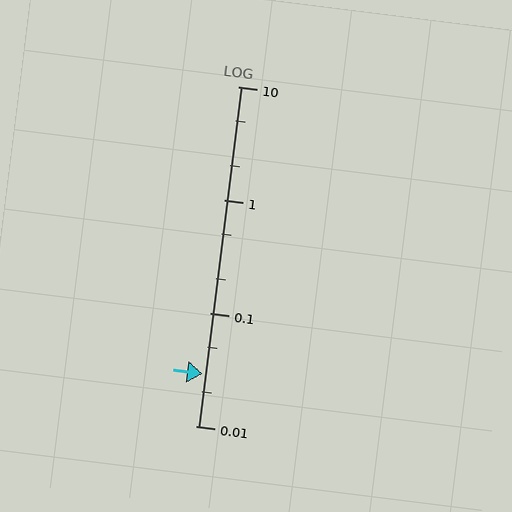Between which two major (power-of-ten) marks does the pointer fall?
The pointer is between 0.01 and 0.1.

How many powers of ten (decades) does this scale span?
The scale spans 3 decades, from 0.01 to 10.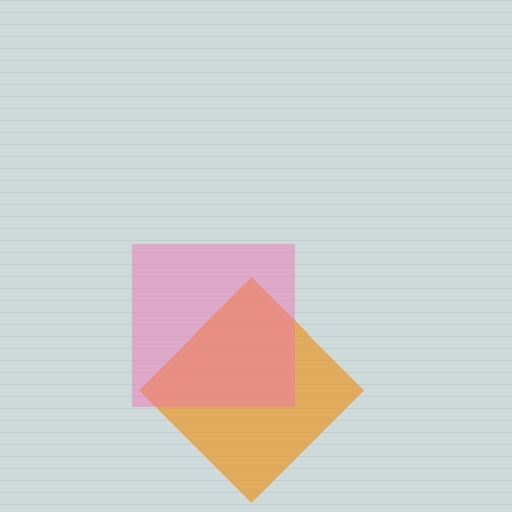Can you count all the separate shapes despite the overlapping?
Yes, there are 2 separate shapes.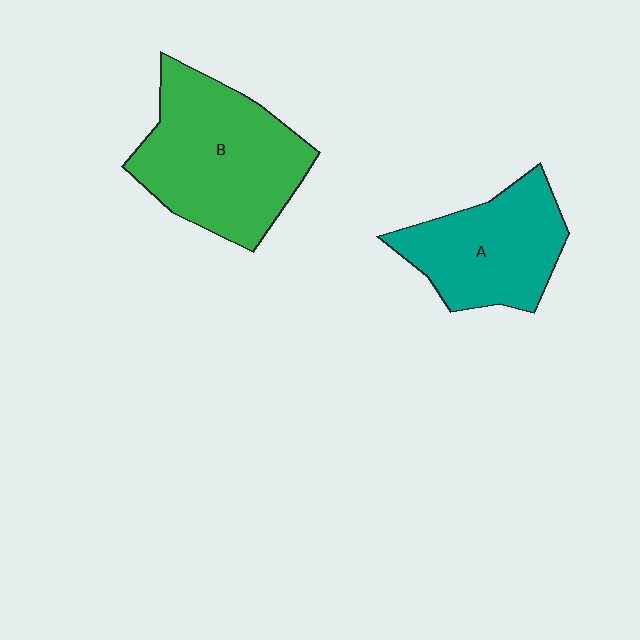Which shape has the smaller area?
Shape A (teal).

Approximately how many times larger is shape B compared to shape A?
Approximately 1.4 times.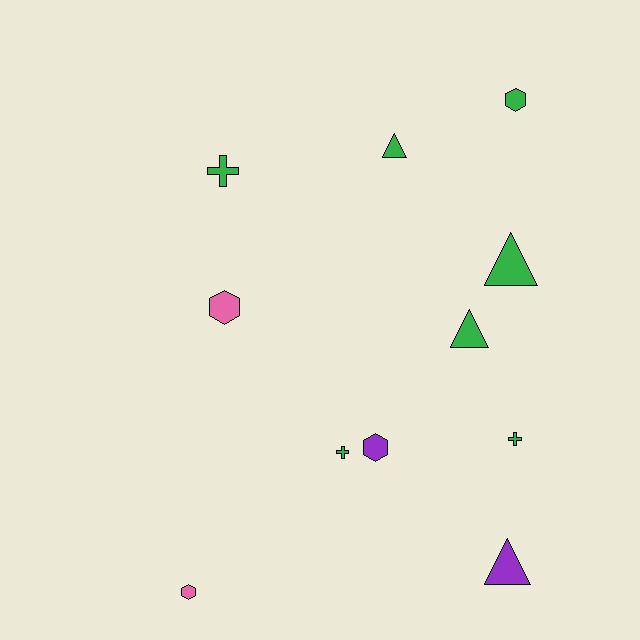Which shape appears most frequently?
Triangle, with 4 objects.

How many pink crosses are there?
There are no pink crosses.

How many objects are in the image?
There are 11 objects.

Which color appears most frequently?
Green, with 7 objects.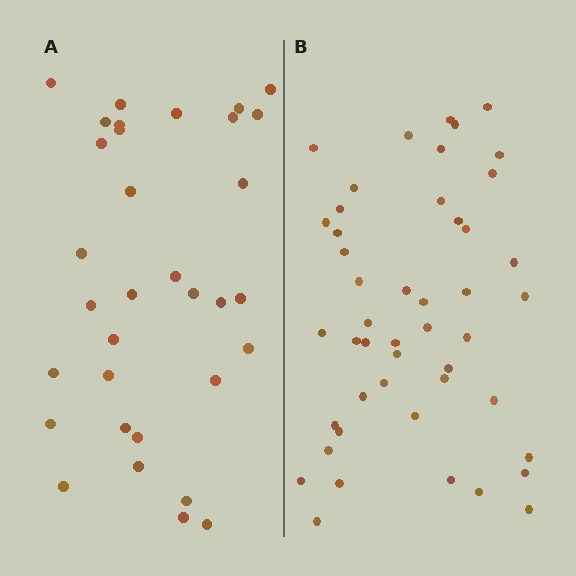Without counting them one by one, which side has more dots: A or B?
Region B (the right region) has more dots.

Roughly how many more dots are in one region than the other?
Region B has approximately 15 more dots than region A.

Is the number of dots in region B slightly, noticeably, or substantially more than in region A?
Region B has noticeably more, but not dramatically so. The ratio is roughly 1.4 to 1.